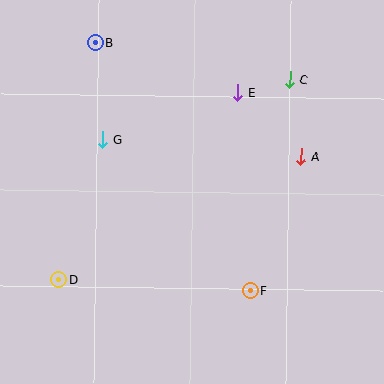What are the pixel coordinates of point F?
Point F is at (250, 291).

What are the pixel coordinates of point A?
Point A is at (301, 157).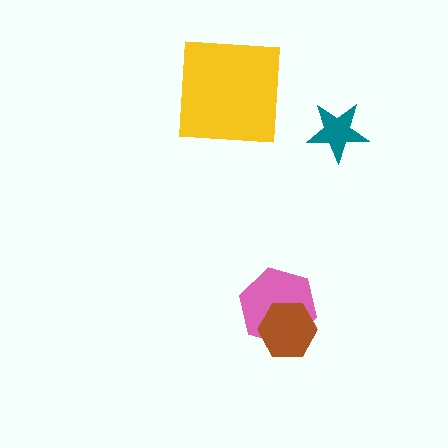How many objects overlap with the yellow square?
0 objects overlap with the yellow square.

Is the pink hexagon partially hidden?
Yes, it is partially covered by another shape.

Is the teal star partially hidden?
No, no other shape covers it.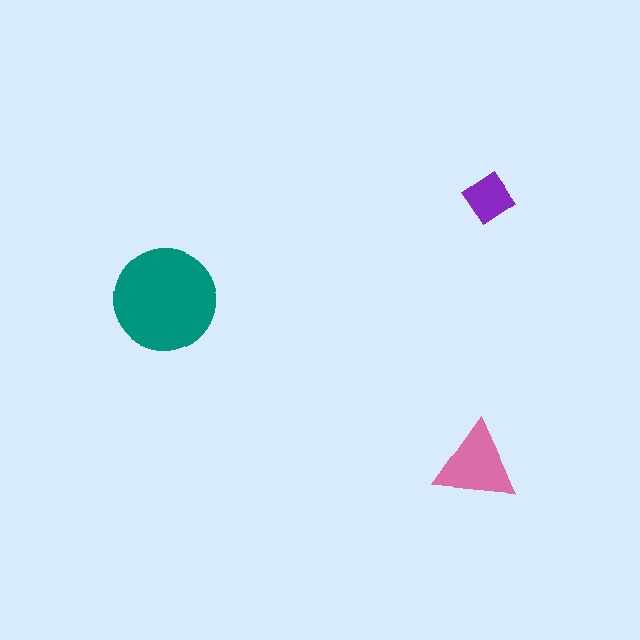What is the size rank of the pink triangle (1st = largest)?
2nd.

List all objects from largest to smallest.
The teal circle, the pink triangle, the purple diamond.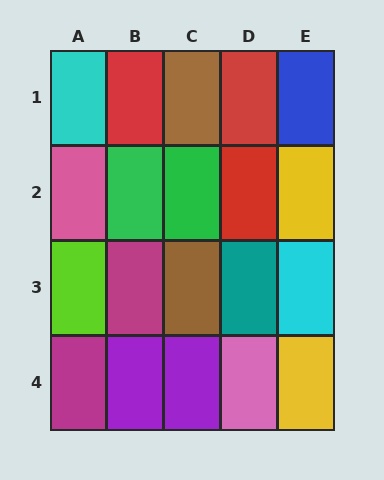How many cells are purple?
2 cells are purple.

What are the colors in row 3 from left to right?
Lime, magenta, brown, teal, cyan.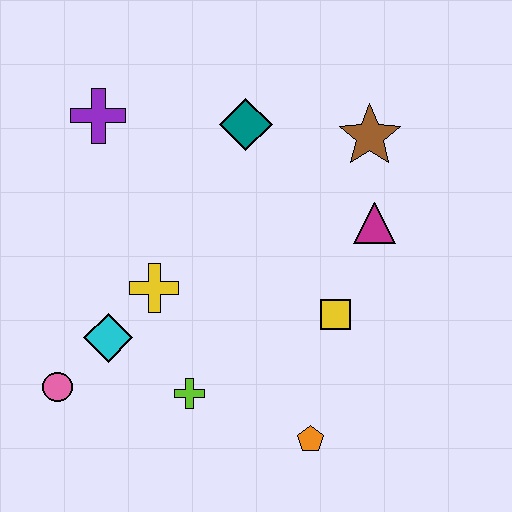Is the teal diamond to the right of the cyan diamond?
Yes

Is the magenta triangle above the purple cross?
No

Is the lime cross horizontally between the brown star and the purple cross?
Yes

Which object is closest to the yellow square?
The magenta triangle is closest to the yellow square.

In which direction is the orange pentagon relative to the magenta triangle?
The orange pentagon is below the magenta triangle.